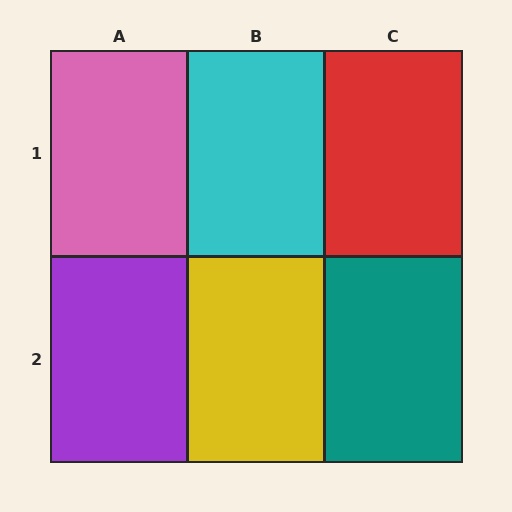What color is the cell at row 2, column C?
Teal.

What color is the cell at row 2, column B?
Yellow.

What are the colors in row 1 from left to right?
Pink, cyan, red.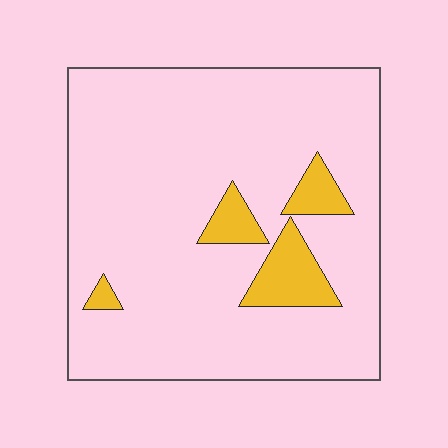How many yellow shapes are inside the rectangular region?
4.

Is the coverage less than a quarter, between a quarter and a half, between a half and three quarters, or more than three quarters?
Less than a quarter.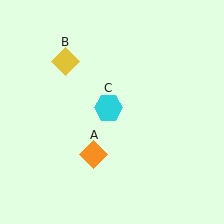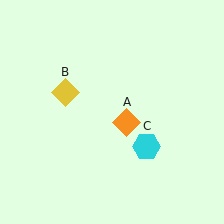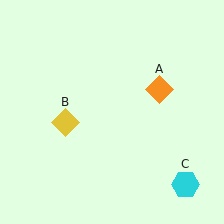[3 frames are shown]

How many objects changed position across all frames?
3 objects changed position: orange diamond (object A), yellow diamond (object B), cyan hexagon (object C).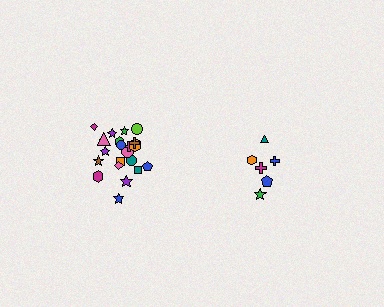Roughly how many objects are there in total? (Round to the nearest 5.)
Roughly 30 objects in total.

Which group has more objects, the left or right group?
The left group.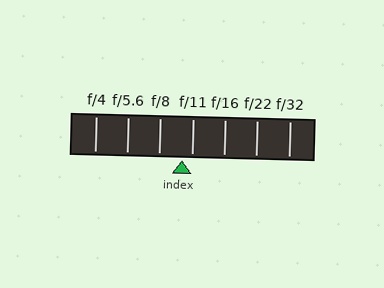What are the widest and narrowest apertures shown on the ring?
The widest aperture shown is f/4 and the narrowest is f/32.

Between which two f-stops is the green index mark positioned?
The index mark is between f/8 and f/11.